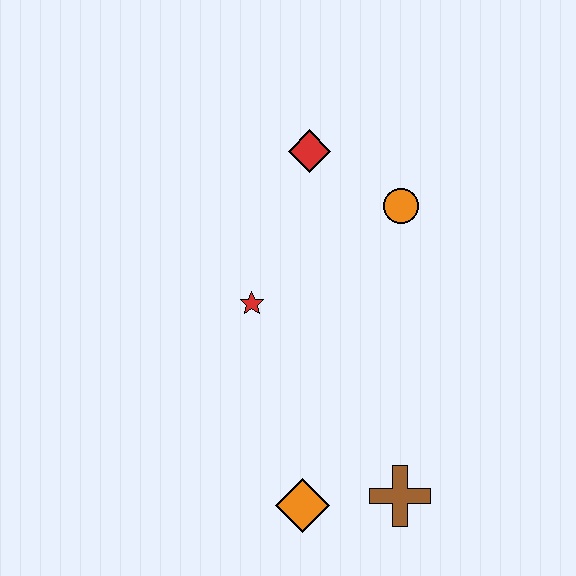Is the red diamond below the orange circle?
No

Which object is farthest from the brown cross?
The red diamond is farthest from the brown cross.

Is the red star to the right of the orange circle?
No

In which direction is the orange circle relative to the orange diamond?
The orange circle is above the orange diamond.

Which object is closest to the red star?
The red diamond is closest to the red star.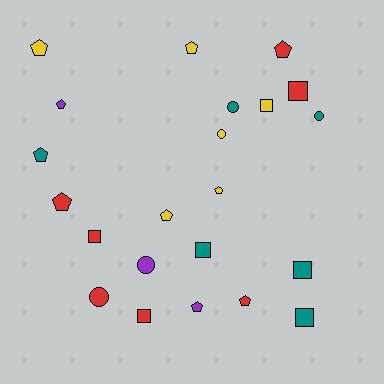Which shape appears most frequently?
Pentagon, with 10 objects.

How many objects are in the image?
There are 22 objects.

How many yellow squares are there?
There is 1 yellow square.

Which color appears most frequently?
Red, with 7 objects.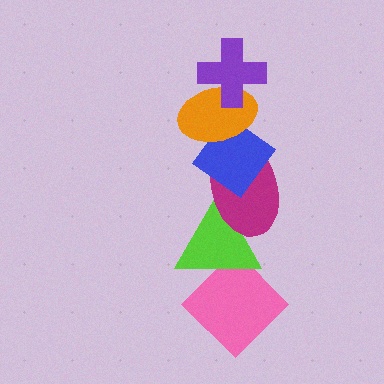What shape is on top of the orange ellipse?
The purple cross is on top of the orange ellipse.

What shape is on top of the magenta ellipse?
The blue diamond is on top of the magenta ellipse.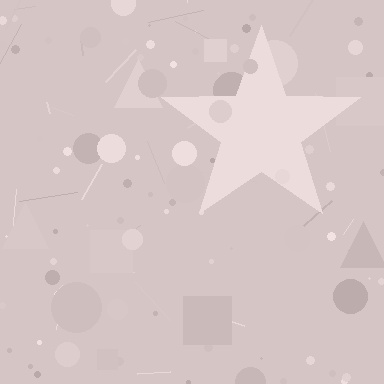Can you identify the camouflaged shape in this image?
The camouflaged shape is a star.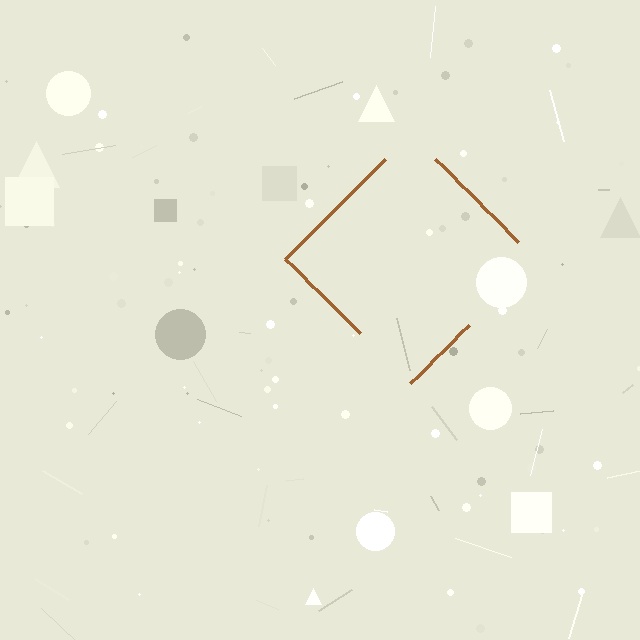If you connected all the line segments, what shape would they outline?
They would outline a diamond.